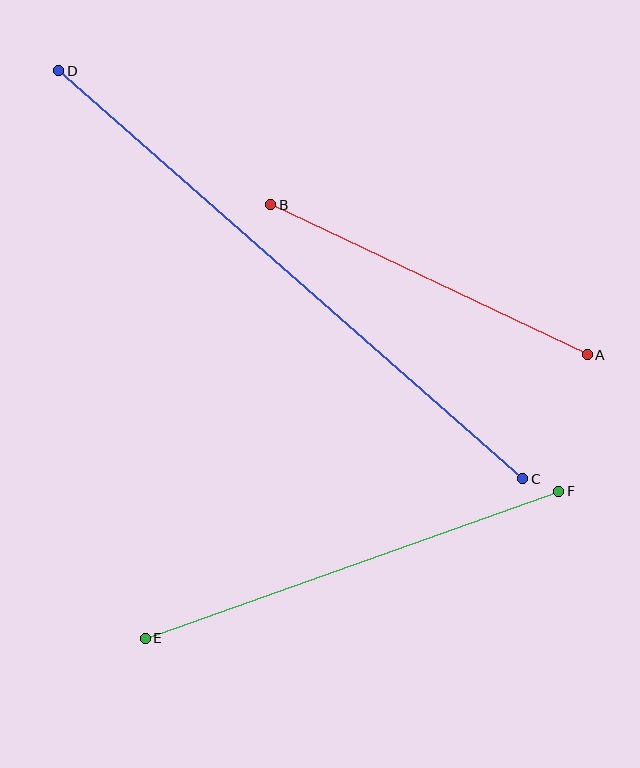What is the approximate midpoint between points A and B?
The midpoint is at approximately (429, 280) pixels.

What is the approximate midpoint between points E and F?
The midpoint is at approximately (352, 565) pixels.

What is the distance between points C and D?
The distance is approximately 618 pixels.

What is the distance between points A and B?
The distance is approximately 351 pixels.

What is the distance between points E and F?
The distance is approximately 439 pixels.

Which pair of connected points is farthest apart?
Points C and D are farthest apart.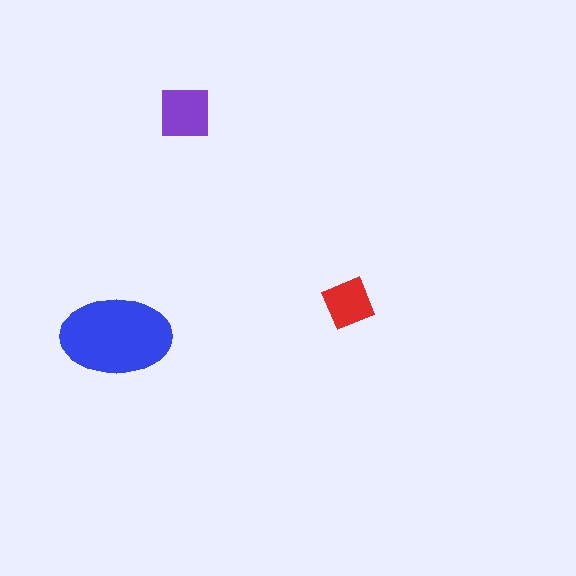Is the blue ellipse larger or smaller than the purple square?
Larger.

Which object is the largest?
The blue ellipse.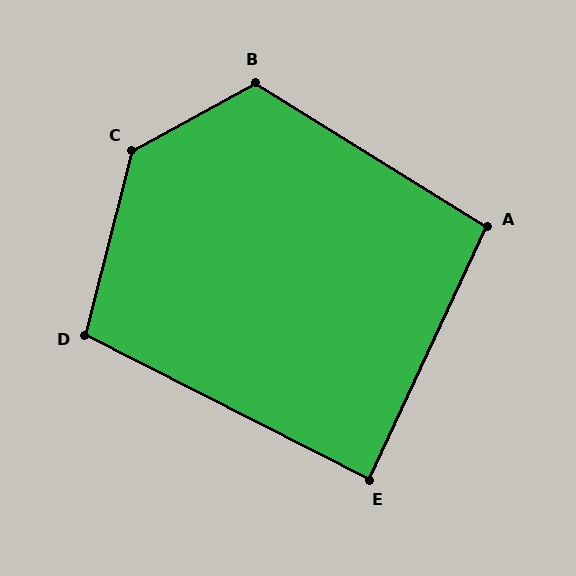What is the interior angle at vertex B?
Approximately 119 degrees (obtuse).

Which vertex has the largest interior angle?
C, at approximately 133 degrees.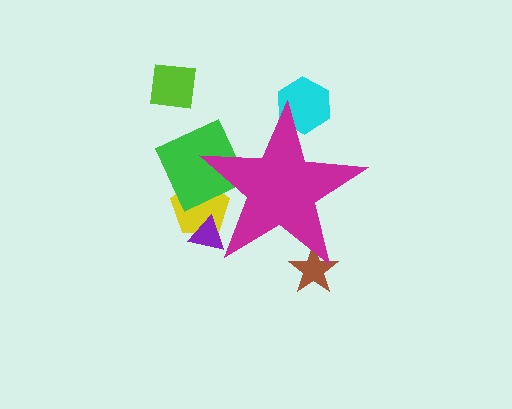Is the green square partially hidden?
Yes, the green square is partially hidden behind the magenta star.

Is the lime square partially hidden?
No, the lime square is fully visible.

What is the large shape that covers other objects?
A magenta star.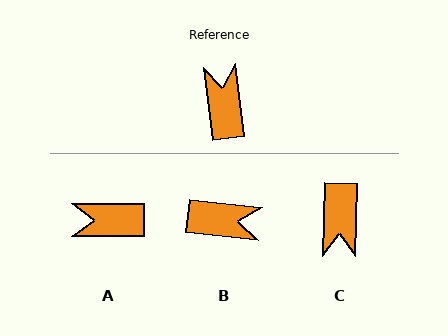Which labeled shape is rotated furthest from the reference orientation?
C, about 172 degrees away.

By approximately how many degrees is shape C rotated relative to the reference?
Approximately 172 degrees counter-clockwise.